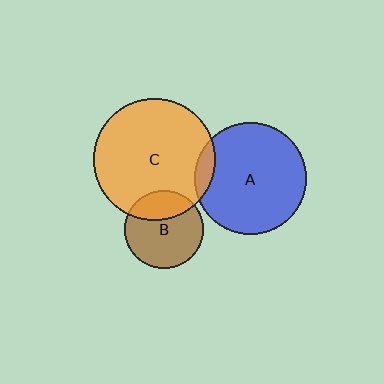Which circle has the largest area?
Circle C (orange).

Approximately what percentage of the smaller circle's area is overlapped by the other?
Approximately 10%.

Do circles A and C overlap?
Yes.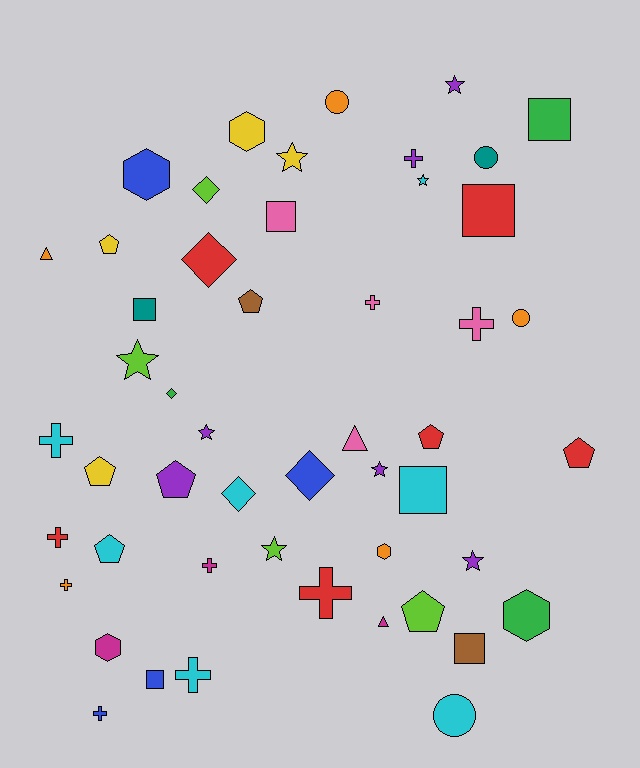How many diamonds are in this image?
There are 5 diamonds.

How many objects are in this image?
There are 50 objects.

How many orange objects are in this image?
There are 5 orange objects.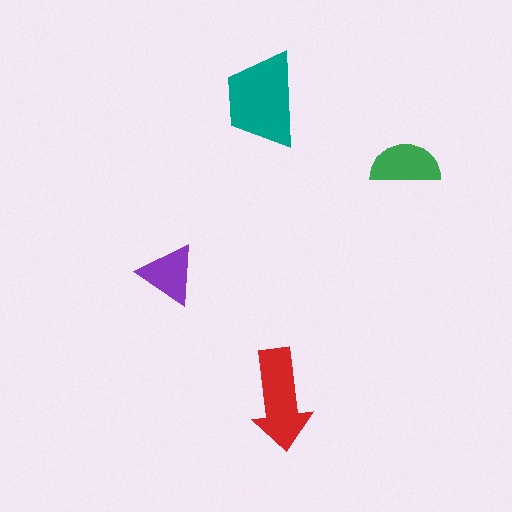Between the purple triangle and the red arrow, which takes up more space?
The red arrow.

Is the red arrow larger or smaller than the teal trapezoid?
Smaller.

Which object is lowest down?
The red arrow is bottommost.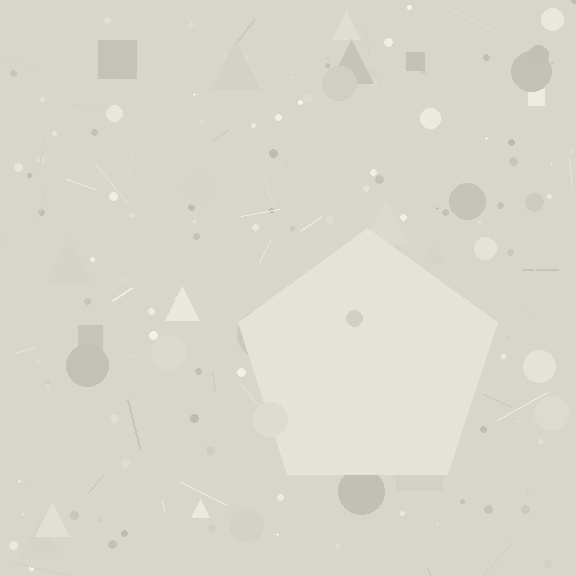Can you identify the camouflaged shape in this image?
The camouflaged shape is a pentagon.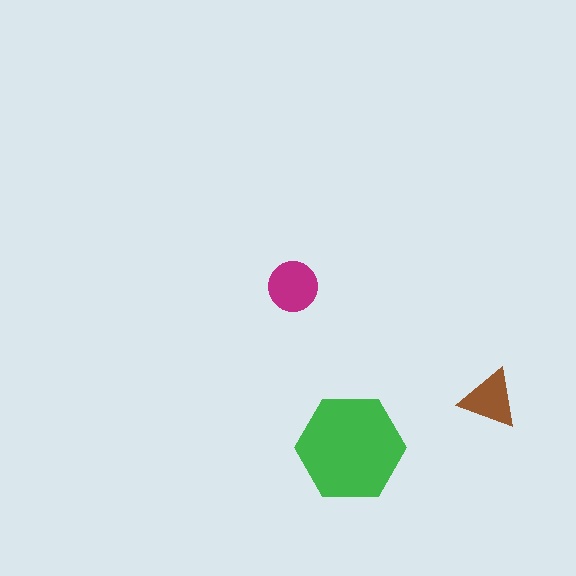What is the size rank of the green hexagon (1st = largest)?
1st.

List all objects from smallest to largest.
The brown triangle, the magenta circle, the green hexagon.